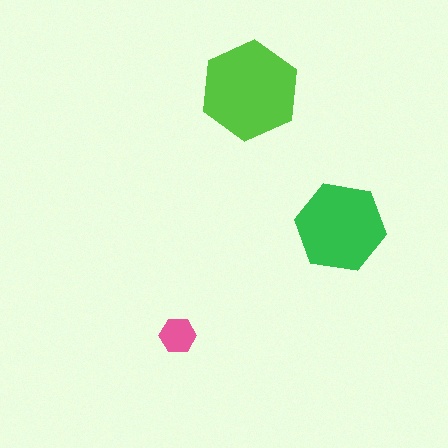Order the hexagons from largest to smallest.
the lime one, the green one, the pink one.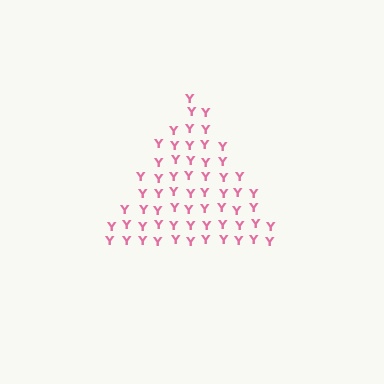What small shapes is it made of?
It is made of small letter Y's.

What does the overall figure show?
The overall figure shows a triangle.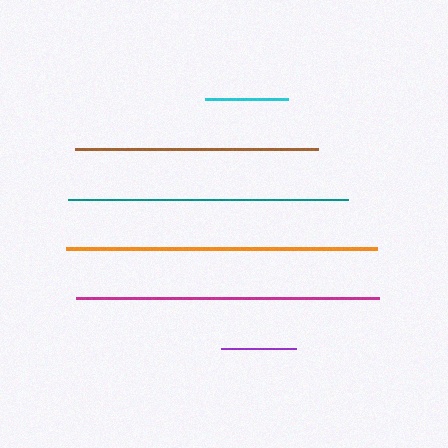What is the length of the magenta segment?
The magenta segment is approximately 302 pixels long.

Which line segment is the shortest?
The purple line is the shortest at approximately 76 pixels.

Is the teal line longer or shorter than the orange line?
The orange line is longer than the teal line.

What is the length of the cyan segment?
The cyan segment is approximately 83 pixels long.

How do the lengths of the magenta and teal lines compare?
The magenta and teal lines are approximately the same length.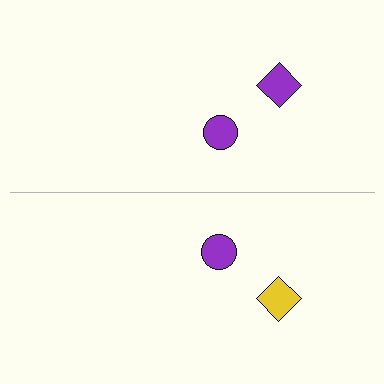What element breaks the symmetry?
The yellow diamond on the bottom side breaks the symmetry — its mirror counterpart is purple.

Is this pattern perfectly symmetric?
No, the pattern is not perfectly symmetric. The yellow diamond on the bottom side breaks the symmetry — its mirror counterpart is purple.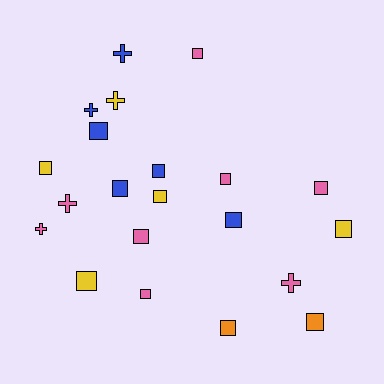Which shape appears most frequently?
Square, with 15 objects.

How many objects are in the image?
There are 21 objects.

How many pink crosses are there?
There are 3 pink crosses.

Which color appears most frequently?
Pink, with 8 objects.